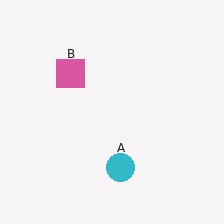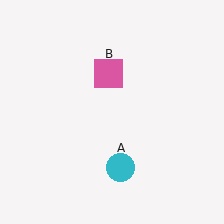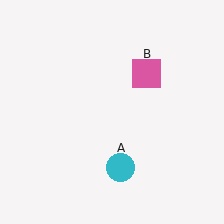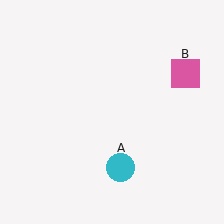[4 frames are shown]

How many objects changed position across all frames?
1 object changed position: pink square (object B).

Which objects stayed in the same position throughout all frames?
Cyan circle (object A) remained stationary.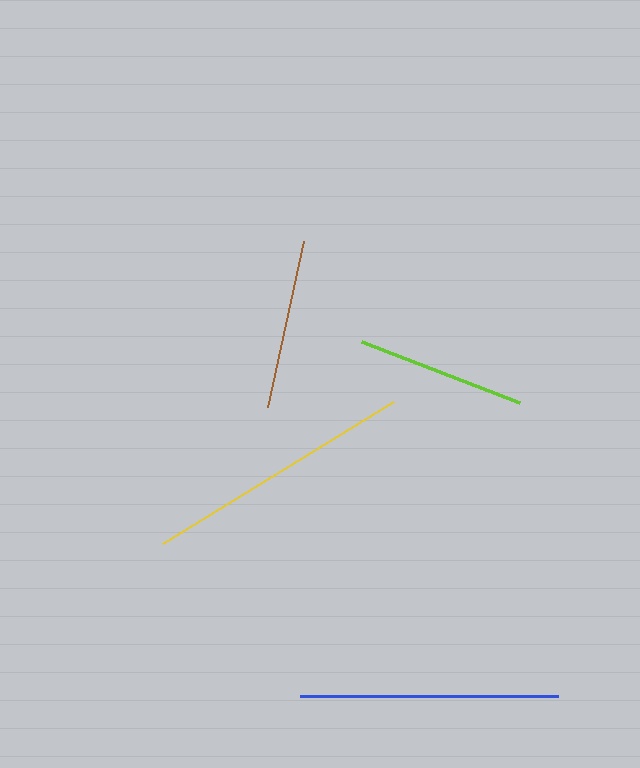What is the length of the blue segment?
The blue segment is approximately 257 pixels long.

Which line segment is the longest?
The yellow line is the longest at approximately 271 pixels.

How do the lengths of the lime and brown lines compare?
The lime and brown lines are approximately the same length.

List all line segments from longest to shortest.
From longest to shortest: yellow, blue, lime, brown.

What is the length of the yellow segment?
The yellow segment is approximately 271 pixels long.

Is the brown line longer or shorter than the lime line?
The lime line is longer than the brown line.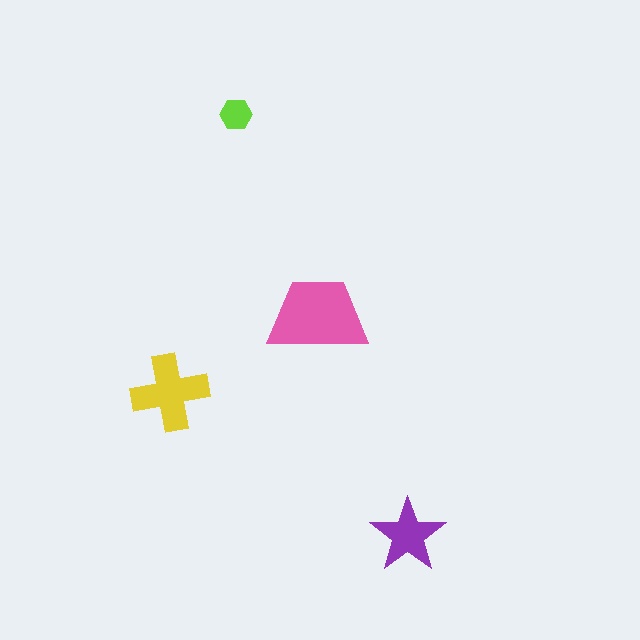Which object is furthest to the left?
The yellow cross is leftmost.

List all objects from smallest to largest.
The lime hexagon, the purple star, the yellow cross, the pink trapezoid.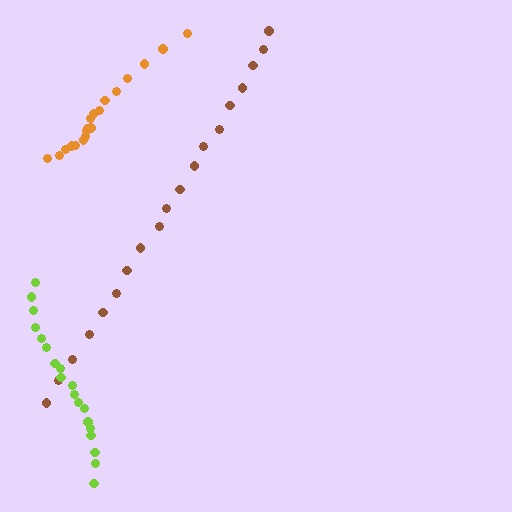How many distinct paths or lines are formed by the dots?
There are 3 distinct paths.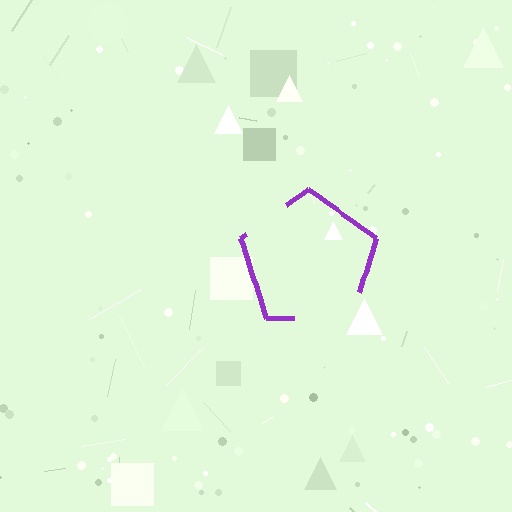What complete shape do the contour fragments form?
The contour fragments form a pentagon.